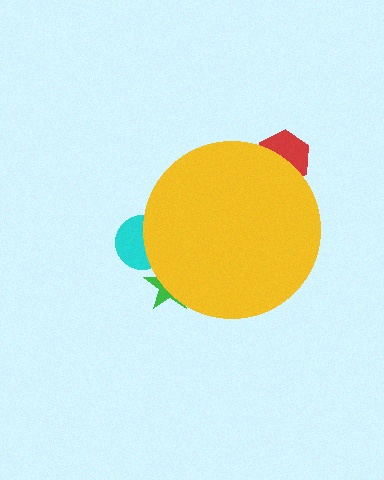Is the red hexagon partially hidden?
Yes, the red hexagon is partially hidden behind the yellow circle.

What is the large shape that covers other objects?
A yellow circle.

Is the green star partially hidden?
Yes, the green star is partially hidden behind the yellow circle.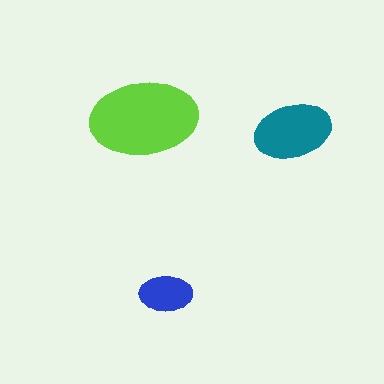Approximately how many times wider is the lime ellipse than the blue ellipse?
About 2 times wider.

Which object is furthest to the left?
The lime ellipse is leftmost.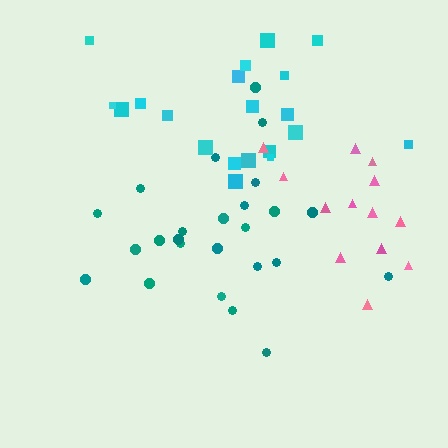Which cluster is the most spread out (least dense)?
Pink.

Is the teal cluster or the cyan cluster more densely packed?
Teal.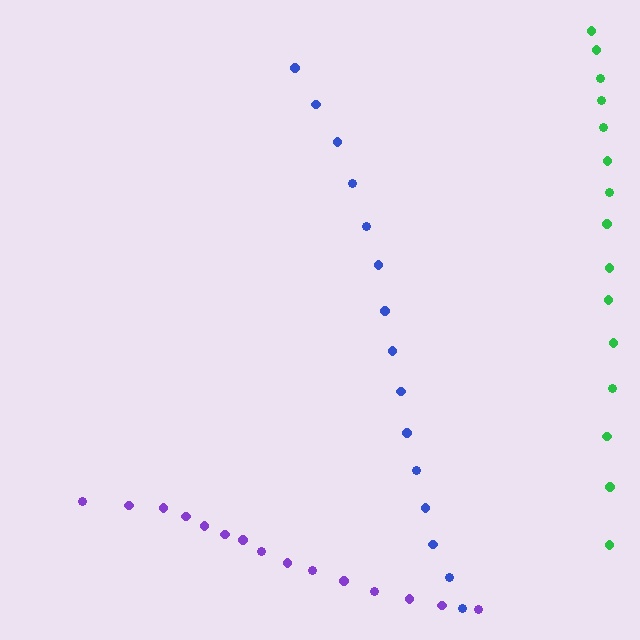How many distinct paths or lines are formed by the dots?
There are 3 distinct paths.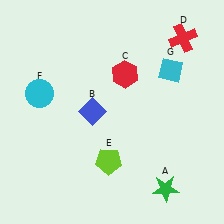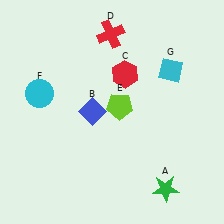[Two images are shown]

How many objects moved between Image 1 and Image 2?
2 objects moved between the two images.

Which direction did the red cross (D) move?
The red cross (D) moved left.